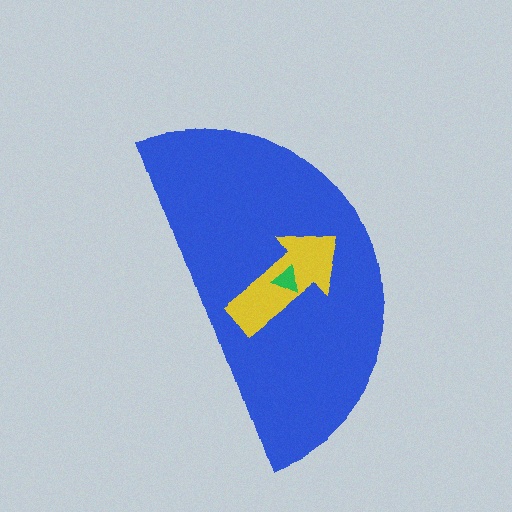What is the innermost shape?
The green triangle.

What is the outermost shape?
The blue semicircle.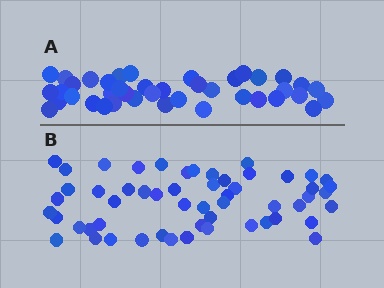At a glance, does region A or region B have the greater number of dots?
Region B (the bottom region) has more dots.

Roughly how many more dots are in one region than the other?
Region B has approximately 15 more dots than region A.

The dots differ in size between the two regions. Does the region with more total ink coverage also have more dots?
No. Region A has more total ink coverage because its dots are larger, but region B actually contains more individual dots. Total area can be misleading — the number of items is what matters here.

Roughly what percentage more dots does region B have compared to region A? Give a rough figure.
About 35% more.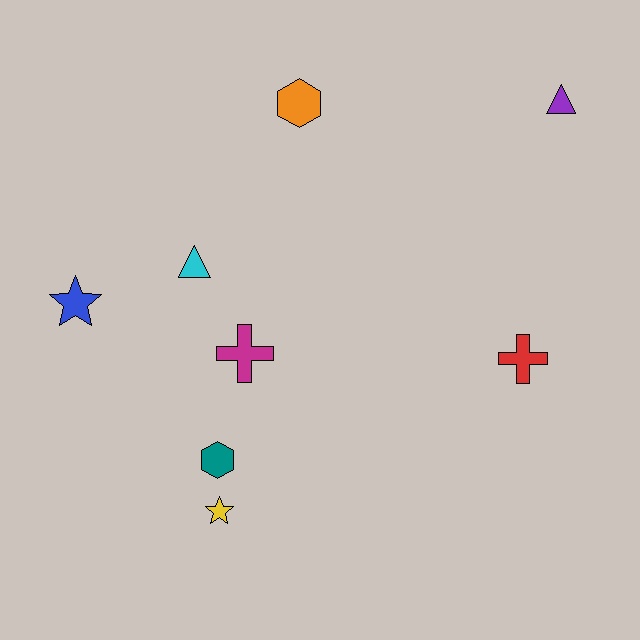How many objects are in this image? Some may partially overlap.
There are 8 objects.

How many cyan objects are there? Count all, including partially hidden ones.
There is 1 cyan object.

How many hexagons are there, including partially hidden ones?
There are 2 hexagons.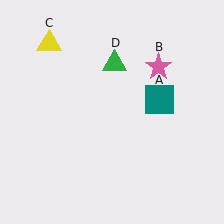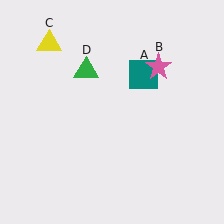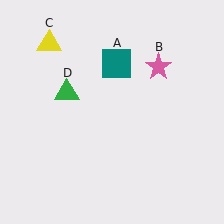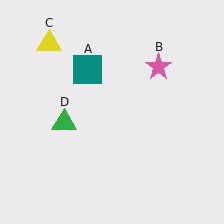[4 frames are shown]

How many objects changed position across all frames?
2 objects changed position: teal square (object A), green triangle (object D).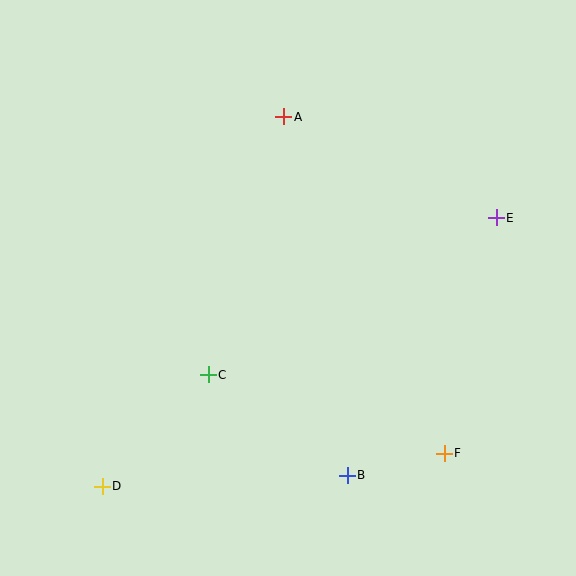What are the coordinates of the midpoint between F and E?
The midpoint between F and E is at (470, 335).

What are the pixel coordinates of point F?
Point F is at (444, 453).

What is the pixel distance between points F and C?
The distance between F and C is 249 pixels.